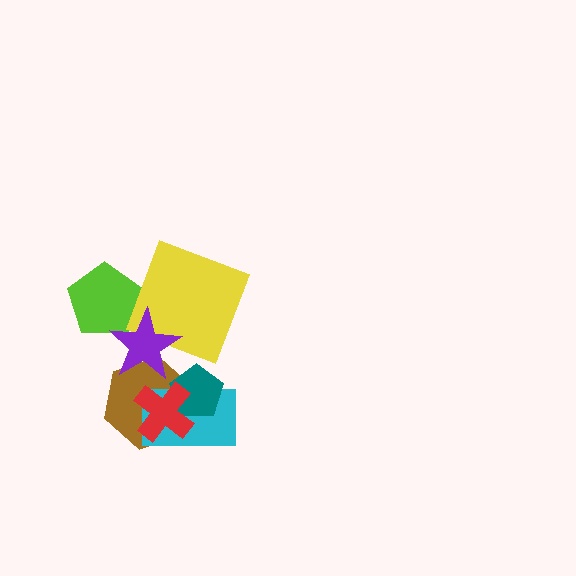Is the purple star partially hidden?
No, no other shape covers it.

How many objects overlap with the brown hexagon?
4 objects overlap with the brown hexagon.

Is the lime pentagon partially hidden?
Yes, it is partially covered by another shape.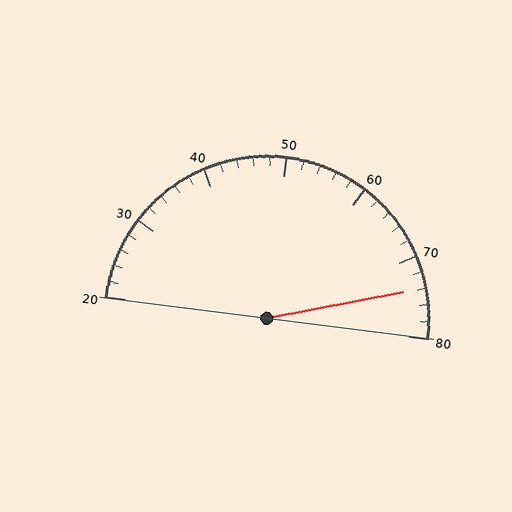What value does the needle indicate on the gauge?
The needle indicates approximately 74.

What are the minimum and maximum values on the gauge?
The gauge ranges from 20 to 80.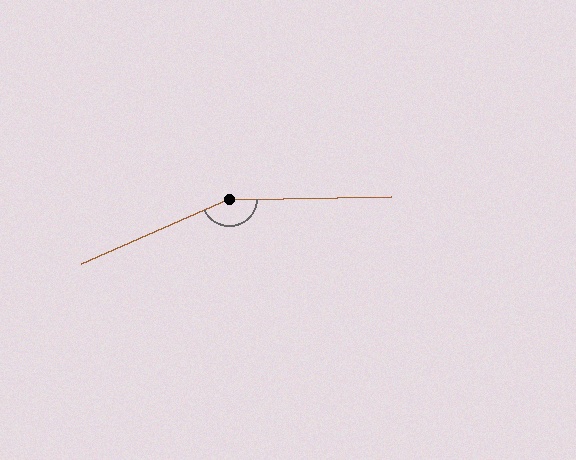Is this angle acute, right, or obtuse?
It is obtuse.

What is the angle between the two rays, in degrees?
Approximately 157 degrees.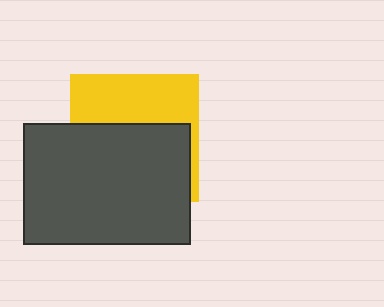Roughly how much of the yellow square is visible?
A small part of it is visible (roughly 43%).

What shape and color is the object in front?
The object in front is a dark gray rectangle.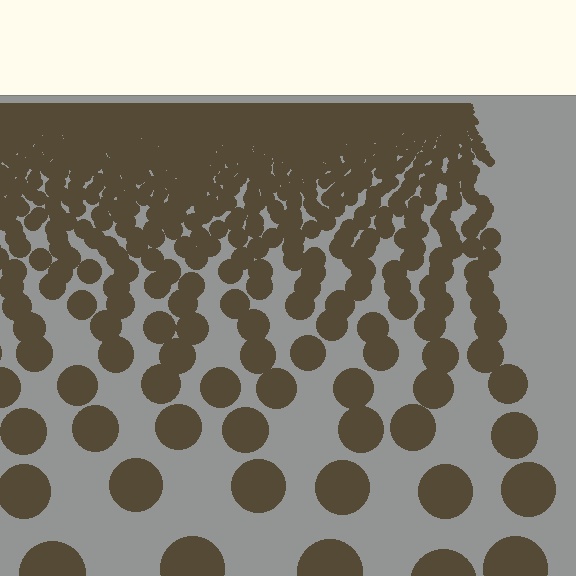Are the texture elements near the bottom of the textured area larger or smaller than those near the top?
Larger. Near the bottom, elements are closer to the viewer and appear at a bigger on-screen size.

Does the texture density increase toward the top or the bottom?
Density increases toward the top.